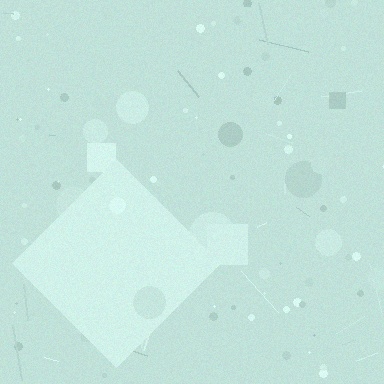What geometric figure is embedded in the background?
A diamond is embedded in the background.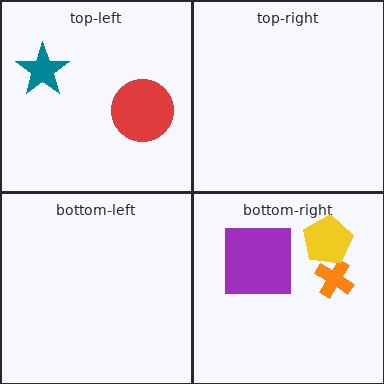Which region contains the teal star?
The top-left region.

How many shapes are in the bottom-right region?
3.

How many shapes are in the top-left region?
2.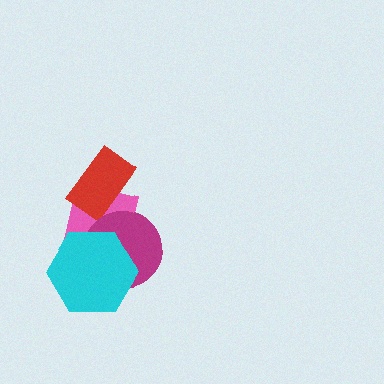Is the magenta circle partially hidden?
Yes, it is partially covered by another shape.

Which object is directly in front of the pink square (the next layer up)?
The red rectangle is directly in front of the pink square.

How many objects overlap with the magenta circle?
2 objects overlap with the magenta circle.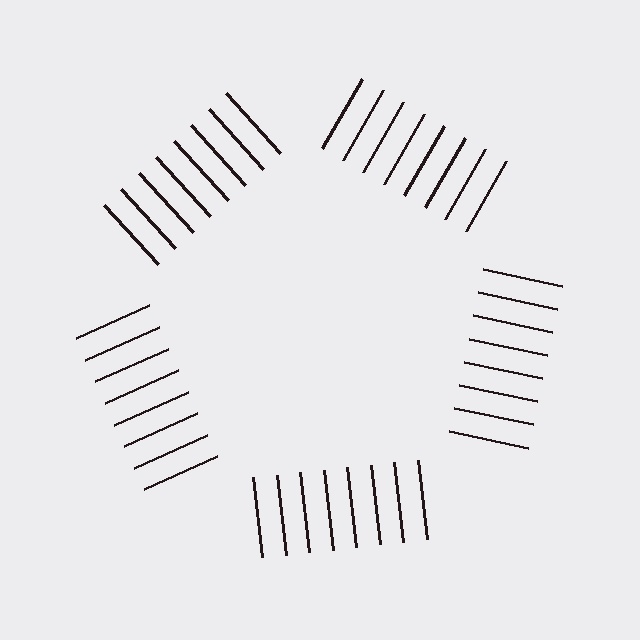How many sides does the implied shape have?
5 sides — the line-ends trace a pentagon.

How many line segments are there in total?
40 — 8 along each of the 5 edges.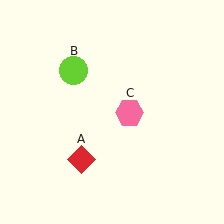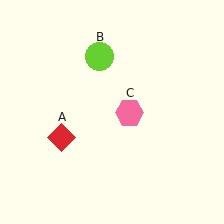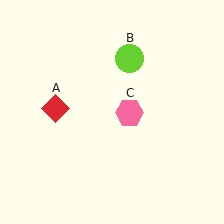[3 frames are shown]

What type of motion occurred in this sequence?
The red diamond (object A), lime circle (object B) rotated clockwise around the center of the scene.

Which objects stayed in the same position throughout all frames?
Pink hexagon (object C) remained stationary.